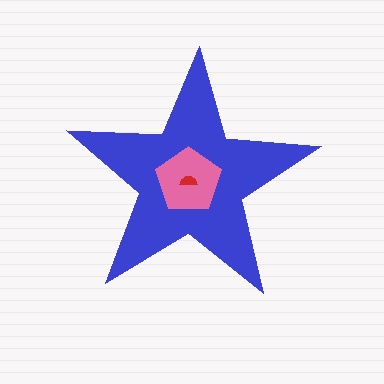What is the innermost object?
The red semicircle.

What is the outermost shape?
The blue star.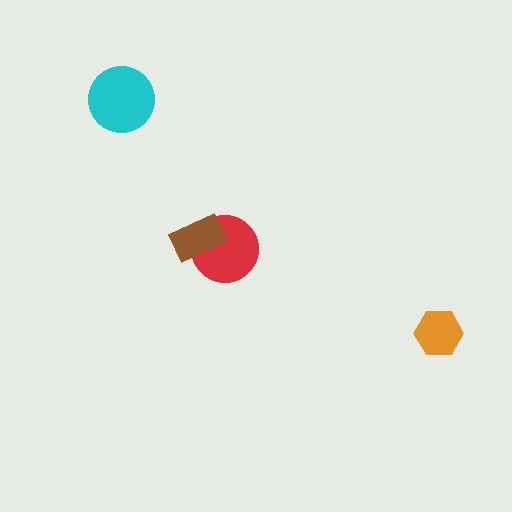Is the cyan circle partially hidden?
No, no other shape covers it.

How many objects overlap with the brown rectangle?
1 object overlaps with the brown rectangle.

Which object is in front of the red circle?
The brown rectangle is in front of the red circle.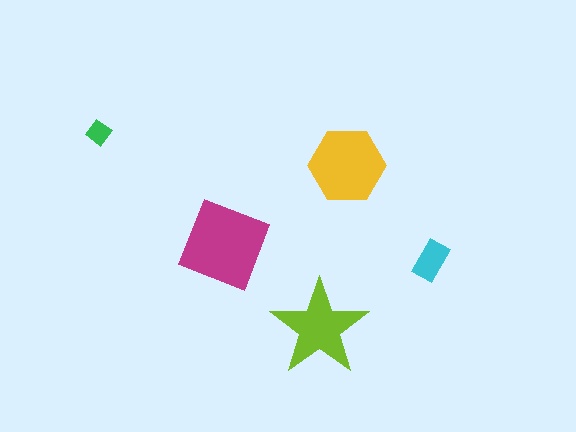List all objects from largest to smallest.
The magenta square, the yellow hexagon, the lime star, the cyan rectangle, the green diamond.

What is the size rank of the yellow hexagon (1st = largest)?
2nd.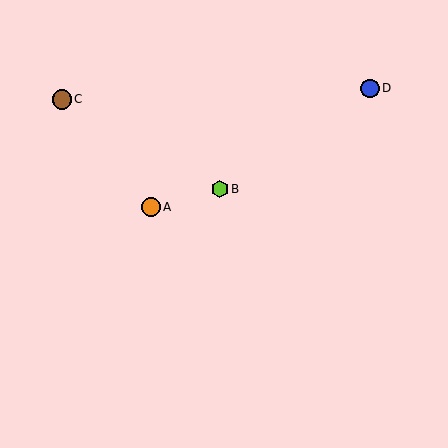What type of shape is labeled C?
Shape C is a brown circle.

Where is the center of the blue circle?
The center of the blue circle is at (370, 88).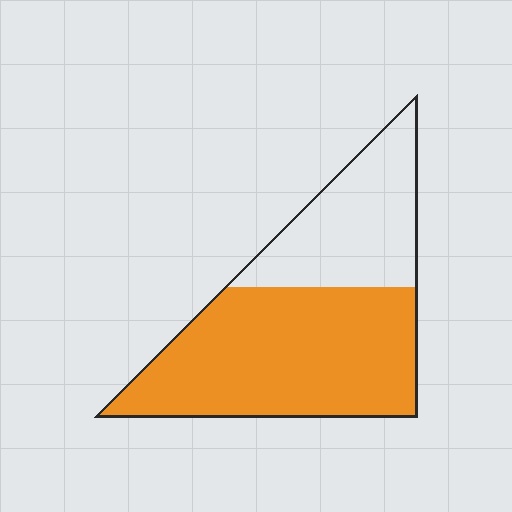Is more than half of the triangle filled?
Yes.